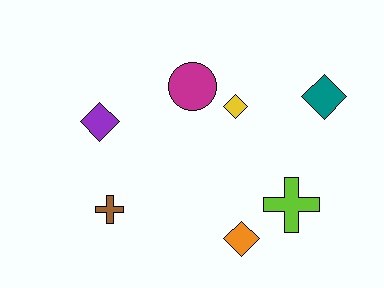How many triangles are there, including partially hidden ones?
There are no triangles.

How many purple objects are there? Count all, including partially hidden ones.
There is 1 purple object.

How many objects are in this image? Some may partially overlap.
There are 7 objects.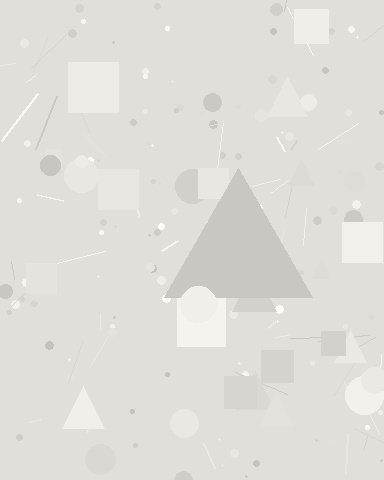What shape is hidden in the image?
A triangle is hidden in the image.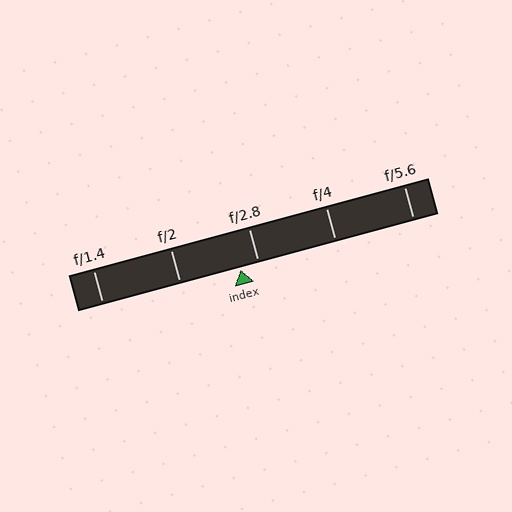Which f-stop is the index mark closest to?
The index mark is closest to f/2.8.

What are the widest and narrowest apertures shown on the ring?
The widest aperture shown is f/1.4 and the narrowest is f/5.6.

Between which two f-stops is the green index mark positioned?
The index mark is between f/2 and f/2.8.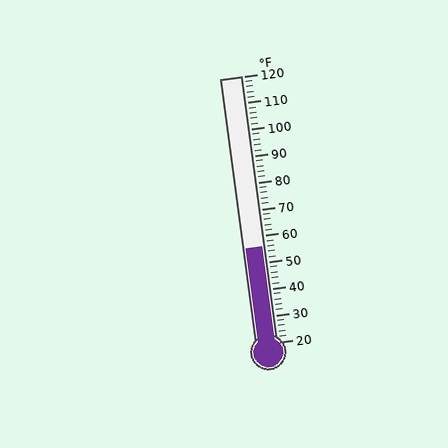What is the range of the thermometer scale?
The thermometer scale ranges from 20°F to 120°F.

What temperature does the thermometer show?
The thermometer shows approximately 56°F.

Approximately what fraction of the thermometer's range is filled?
The thermometer is filled to approximately 35% of its range.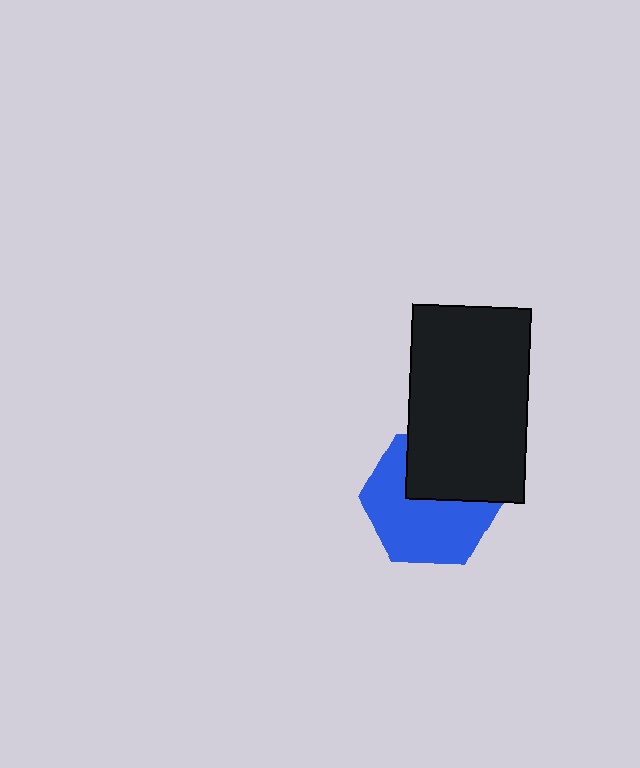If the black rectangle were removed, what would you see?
You would see the complete blue hexagon.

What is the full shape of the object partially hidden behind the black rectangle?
The partially hidden object is a blue hexagon.